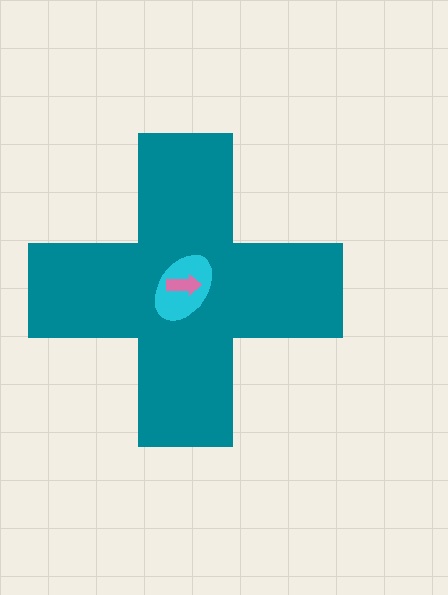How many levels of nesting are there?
3.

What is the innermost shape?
The pink arrow.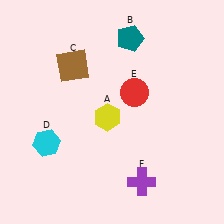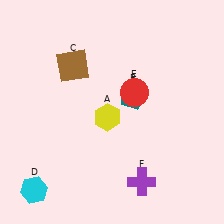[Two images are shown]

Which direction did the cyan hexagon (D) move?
The cyan hexagon (D) moved down.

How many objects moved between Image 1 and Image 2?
2 objects moved between the two images.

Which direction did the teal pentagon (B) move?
The teal pentagon (B) moved down.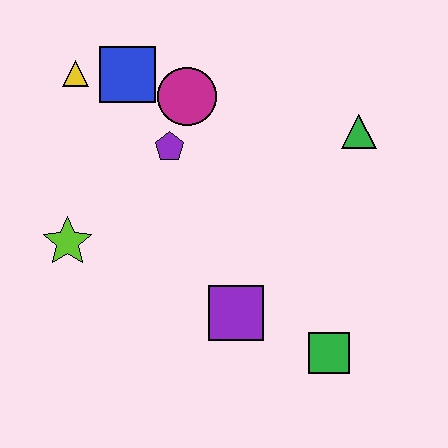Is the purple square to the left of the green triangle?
Yes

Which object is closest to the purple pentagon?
The magenta circle is closest to the purple pentagon.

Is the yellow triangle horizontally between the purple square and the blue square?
No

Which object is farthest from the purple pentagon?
The green square is farthest from the purple pentagon.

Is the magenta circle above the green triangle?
Yes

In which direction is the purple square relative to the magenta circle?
The purple square is below the magenta circle.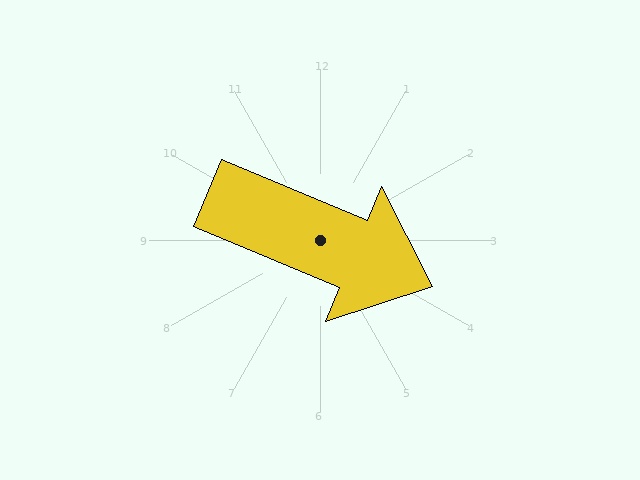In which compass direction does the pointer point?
Southeast.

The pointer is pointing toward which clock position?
Roughly 4 o'clock.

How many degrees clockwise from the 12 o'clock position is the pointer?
Approximately 113 degrees.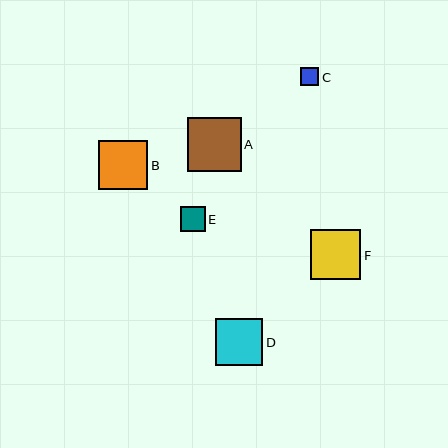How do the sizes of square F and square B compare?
Square F and square B are approximately the same size.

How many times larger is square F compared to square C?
Square F is approximately 2.8 times the size of square C.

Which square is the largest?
Square A is the largest with a size of approximately 54 pixels.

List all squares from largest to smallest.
From largest to smallest: A, F, B, D, E, C.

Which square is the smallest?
Square C is the smallest with a size of approximately 18 pixels.